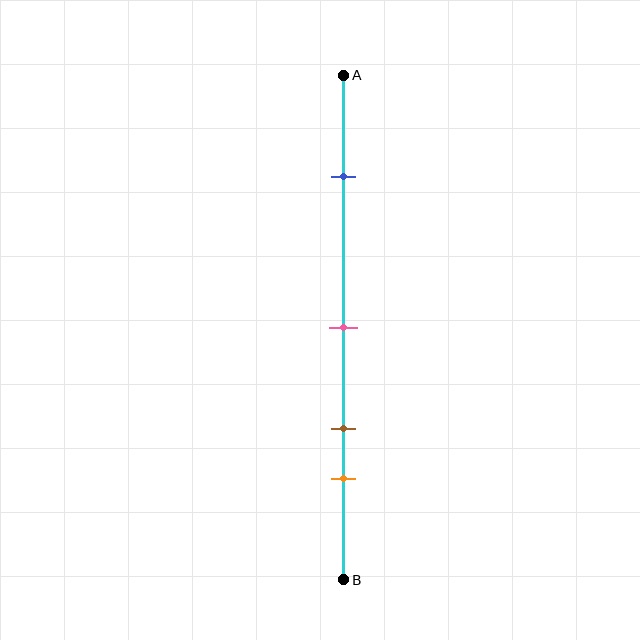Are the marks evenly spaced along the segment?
No, the marks are not evenly spaced.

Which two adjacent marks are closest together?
The brown and orange marks are the closest adjacent pair.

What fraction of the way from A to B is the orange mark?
The orange mark is approximately 80% (0.8) of the way from A to B.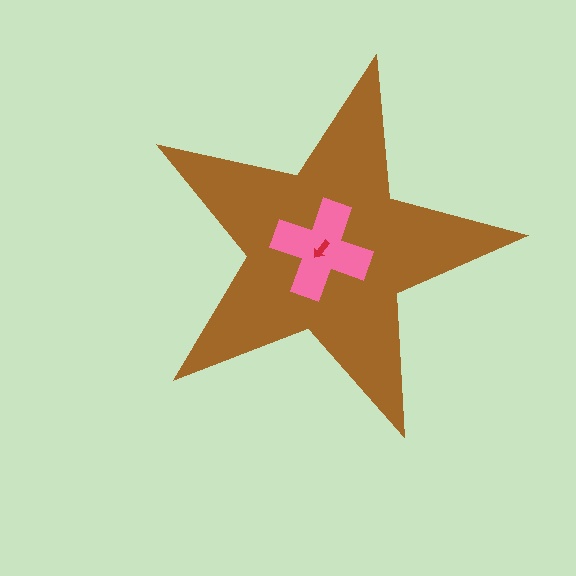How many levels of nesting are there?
3.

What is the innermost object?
The red arrow.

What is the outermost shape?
The brown star.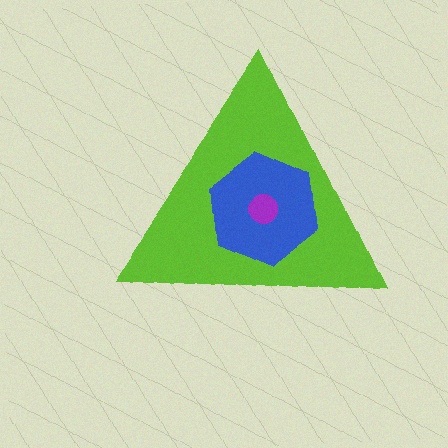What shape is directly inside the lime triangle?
The blue hexagon.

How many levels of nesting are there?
3.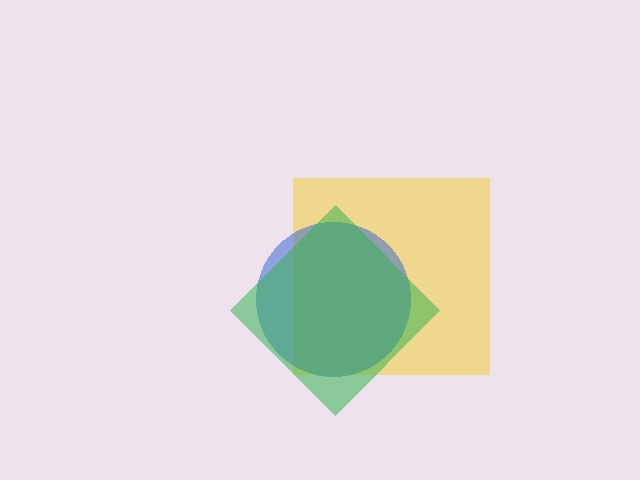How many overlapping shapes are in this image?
There are 3 overlapping shapes in the image.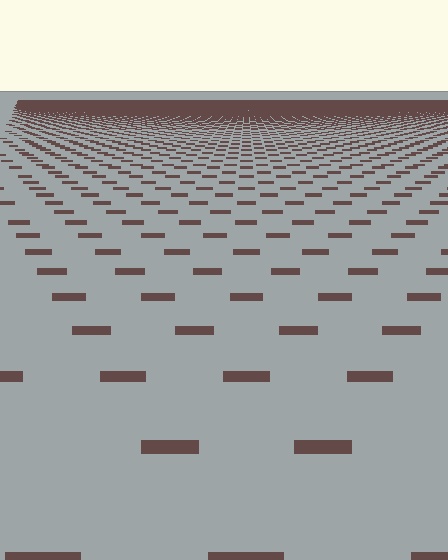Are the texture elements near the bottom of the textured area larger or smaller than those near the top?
Larger. Near the bottom, elements are closer to the viewer and appear at a bigger on-screen size.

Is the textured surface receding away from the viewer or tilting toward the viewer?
The surface is receding away from the viewer. Texture elements get smaller and denser toward the top.